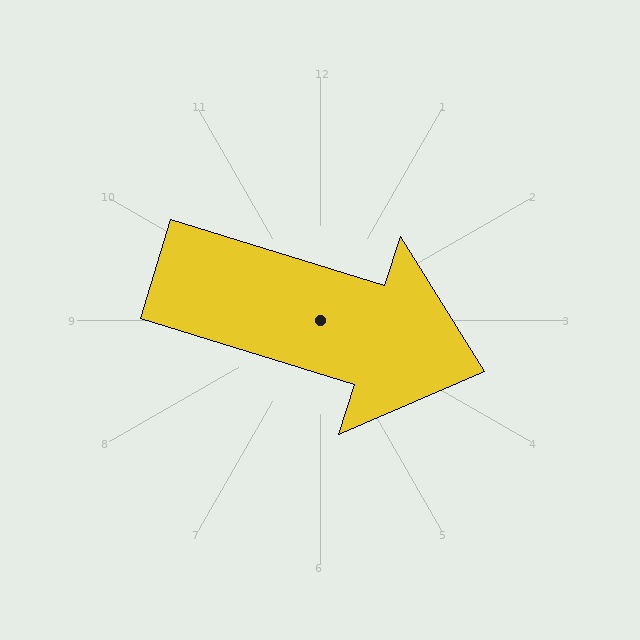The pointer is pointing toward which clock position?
Roughly 4 o'clock.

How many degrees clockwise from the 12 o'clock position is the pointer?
Approximately 107 degrees.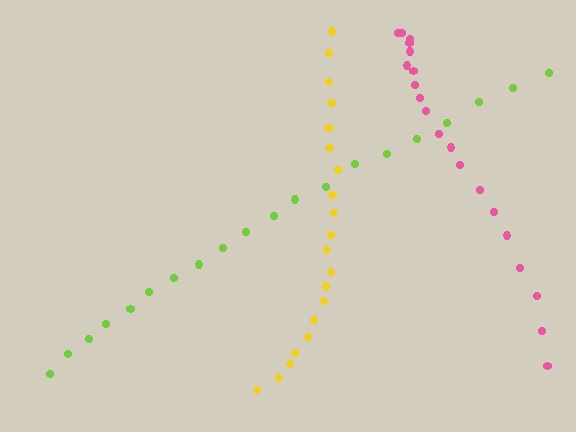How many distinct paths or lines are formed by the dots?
There are 3 distinct paths.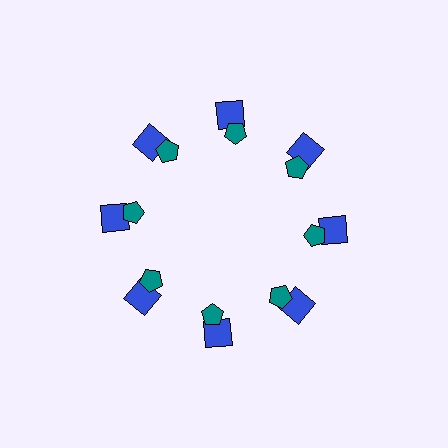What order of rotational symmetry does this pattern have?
This pattern has 8-fold rotational symmetry.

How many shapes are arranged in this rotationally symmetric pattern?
There are 16 shapes, arranged in 8 groups of 2.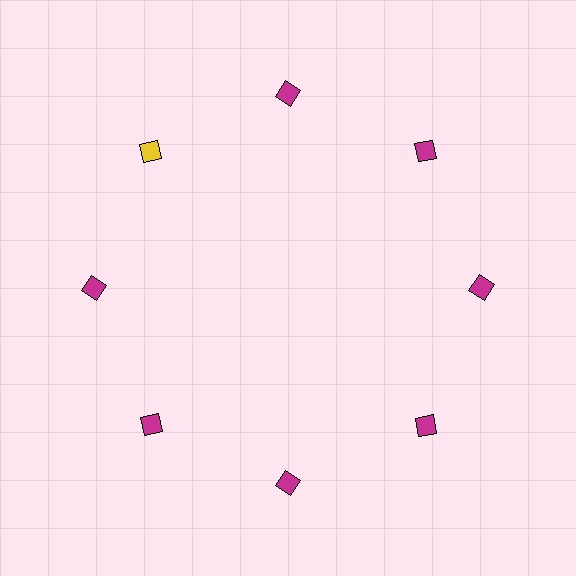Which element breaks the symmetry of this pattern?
The yellow diamond at roughly the 10 o'clock position breaks the symmetry. All other shapes are magenta diamonds.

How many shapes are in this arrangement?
There are 8 shapes arranged in a ring pattern.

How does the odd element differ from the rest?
It has a different color: yellow instead of magenta.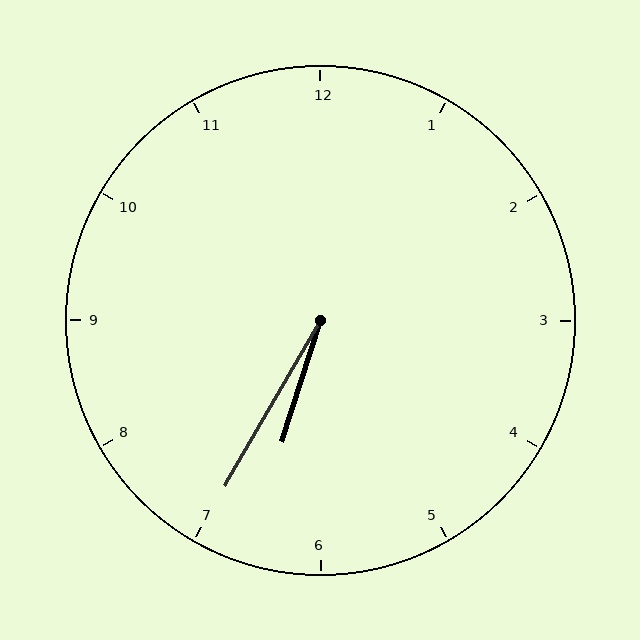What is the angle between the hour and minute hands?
Approximately 12 degrees.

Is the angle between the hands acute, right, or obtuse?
It is acute.